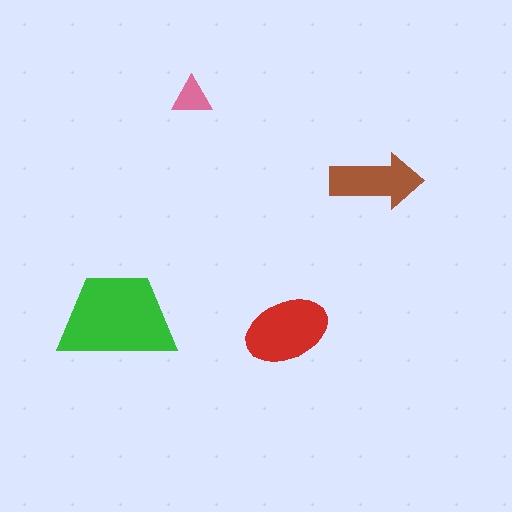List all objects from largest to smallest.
The green trapezoid, the red ellipse, the brown arrow, the pink triangle.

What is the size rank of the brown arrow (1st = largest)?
3rd.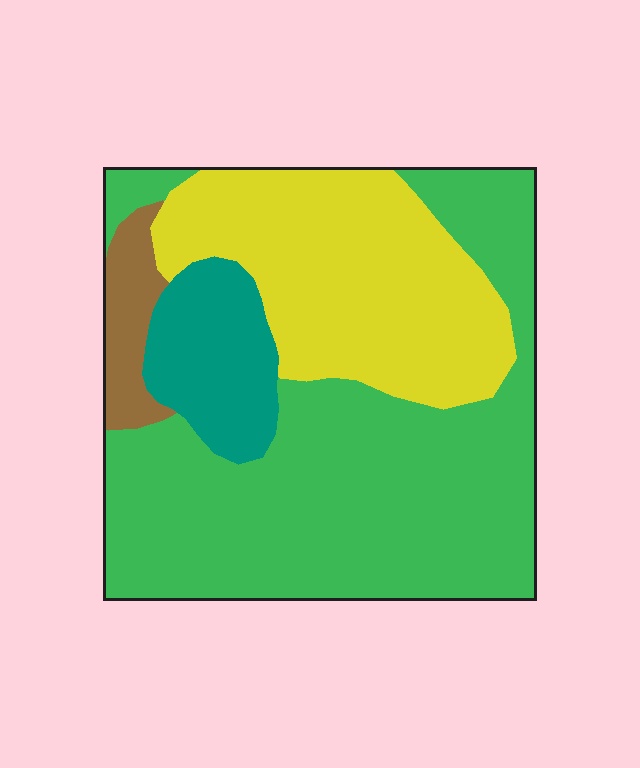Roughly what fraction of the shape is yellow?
Yellow covers roughly 30% of the shape.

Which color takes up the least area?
Brown, at roughly 5%.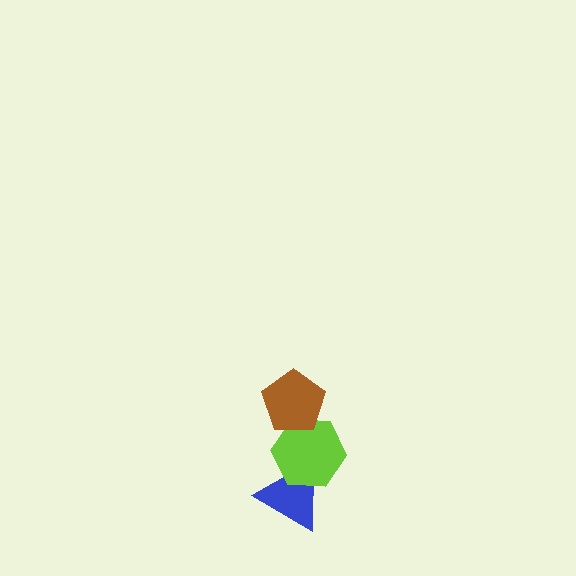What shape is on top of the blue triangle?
The lime hexagon is on top of the blue triangle.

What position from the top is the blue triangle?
The blue triangle is 3rd from the top.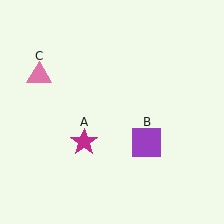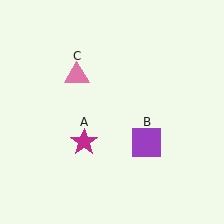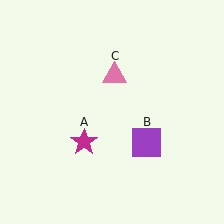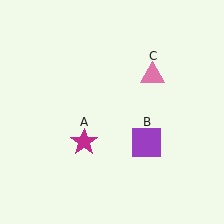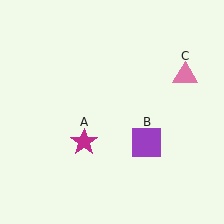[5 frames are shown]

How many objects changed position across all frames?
1 object changed position: pink triangle (object C).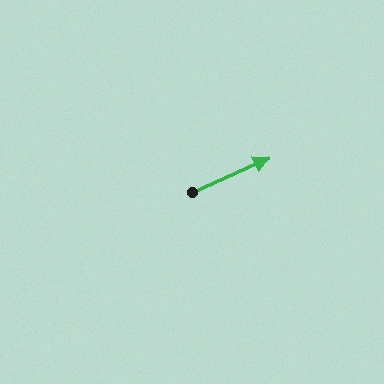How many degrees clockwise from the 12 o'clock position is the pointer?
Approximately 66 degrees.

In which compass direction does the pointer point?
Northeast.